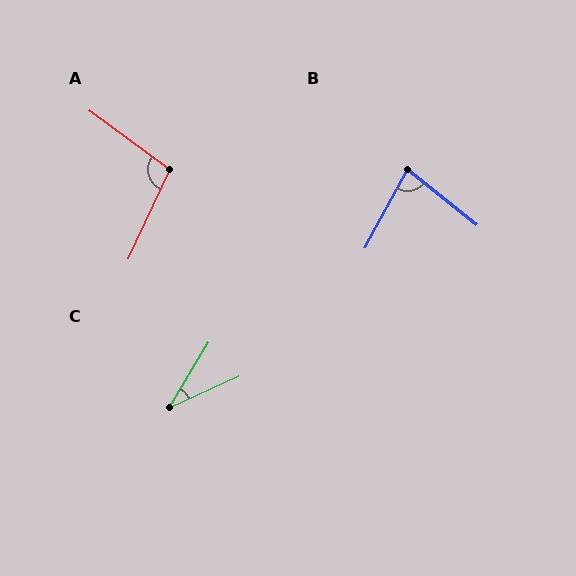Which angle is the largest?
A, at approximately 101 degrees.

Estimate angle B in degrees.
Approximately 80 degrees.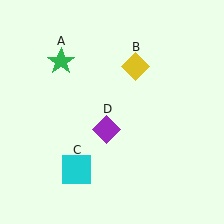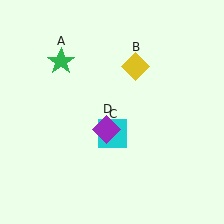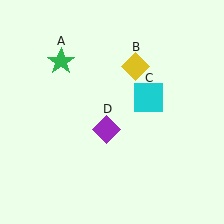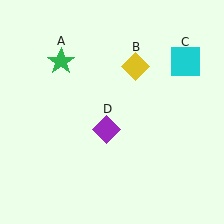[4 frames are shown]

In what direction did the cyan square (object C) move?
The cyan square (object C) moved up and to the right.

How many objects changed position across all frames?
1 object changed position: cyan square (object C).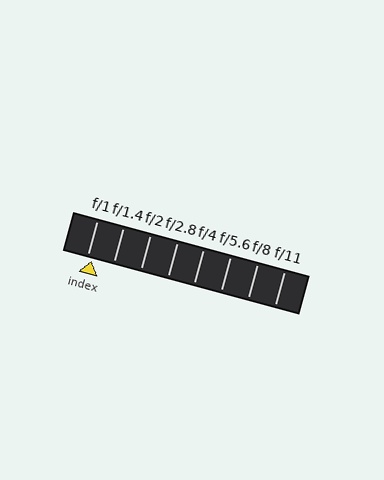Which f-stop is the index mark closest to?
The index mark is closest to f/1.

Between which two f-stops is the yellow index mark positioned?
The index mark is between f/1 and f/1.4.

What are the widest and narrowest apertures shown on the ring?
The widest aperture shown is f/1 and the narrowest is f/11.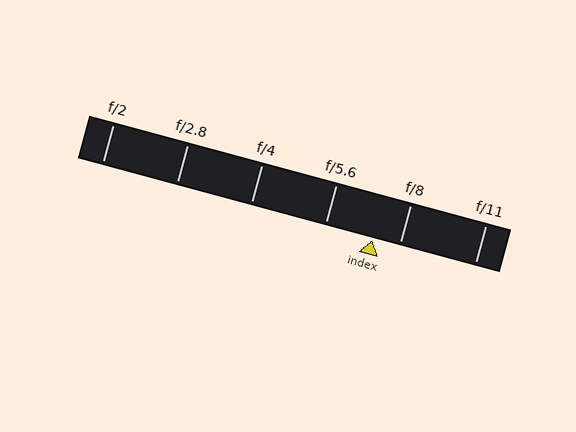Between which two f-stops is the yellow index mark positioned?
The index mark is between f/5.6 and f/8.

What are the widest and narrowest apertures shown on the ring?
The widest aperture shown is f/2 and the narrowest is f/11.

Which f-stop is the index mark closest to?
The index mark is closest to f/8.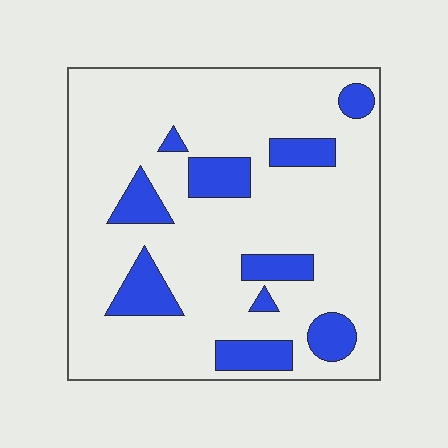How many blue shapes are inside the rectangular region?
10.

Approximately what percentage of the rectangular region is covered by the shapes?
Approximately 20%.